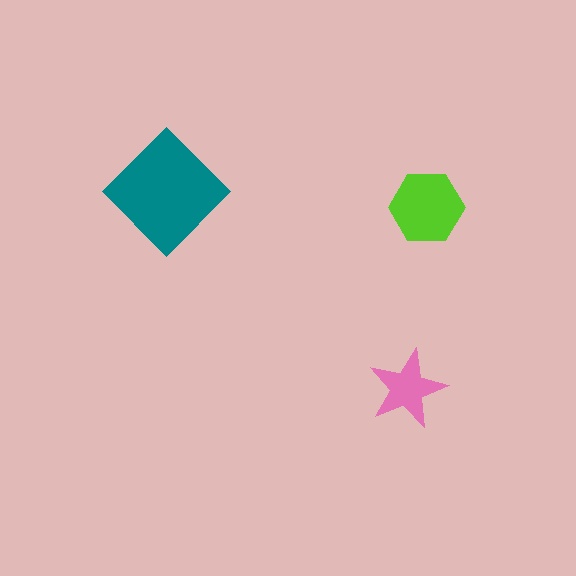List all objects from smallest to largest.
The pink star, the lime hexagon, the teal diamond.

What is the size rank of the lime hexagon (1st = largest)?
2nd.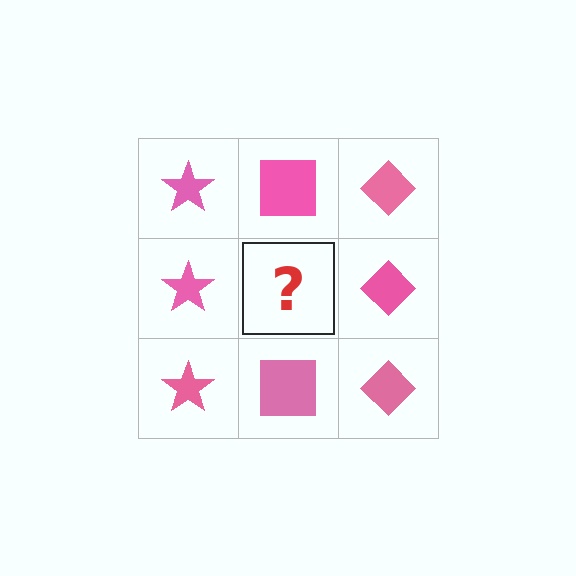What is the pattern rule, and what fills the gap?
The rule is that each column has a consistent shape. The gap should be filled with a pink square.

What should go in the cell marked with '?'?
The missing cell should contain a pink square.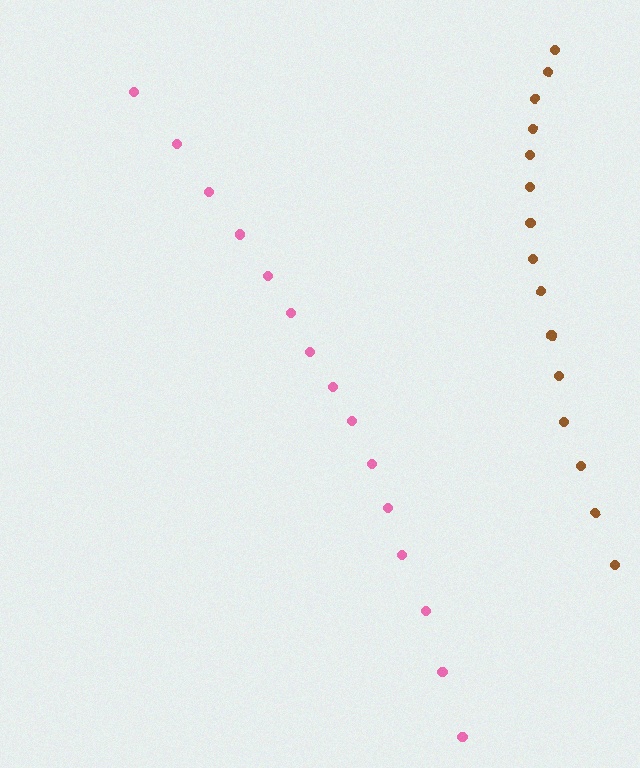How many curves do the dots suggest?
There are 2 distinct paths.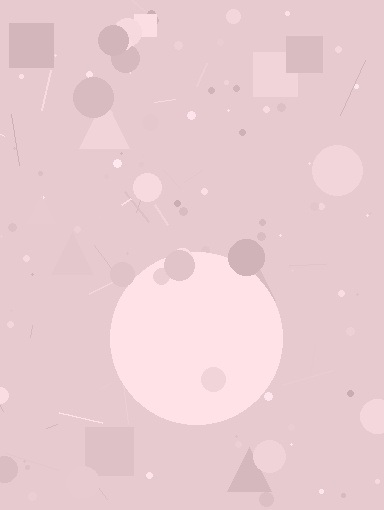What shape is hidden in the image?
A circle is hidden in the image.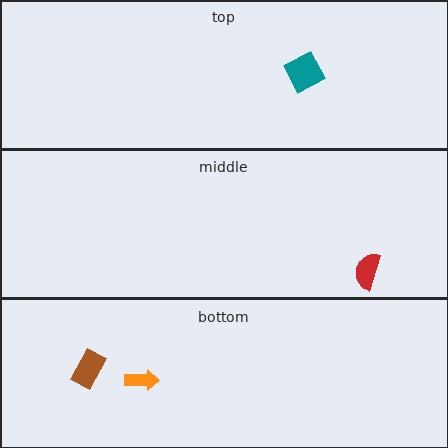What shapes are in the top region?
The teal square.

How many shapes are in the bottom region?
2.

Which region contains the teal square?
The top region.